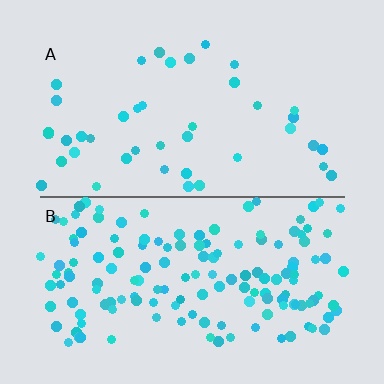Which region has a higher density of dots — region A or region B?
B (the bottom).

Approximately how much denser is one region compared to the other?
Approximately 3.4× — region B over region A.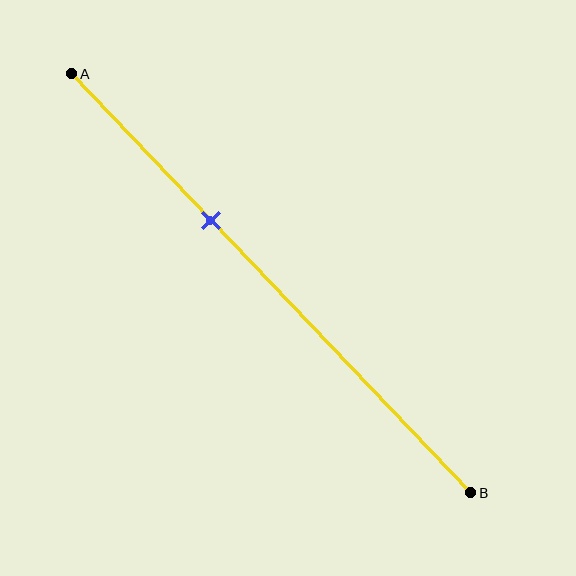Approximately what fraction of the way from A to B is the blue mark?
The blue mark is approximately 35% of the way from A to B.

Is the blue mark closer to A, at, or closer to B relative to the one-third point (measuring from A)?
The blue mark is approximately at the one-third point of segment AB.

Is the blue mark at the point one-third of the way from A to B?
Yes, the mark is approximately at the one-third point.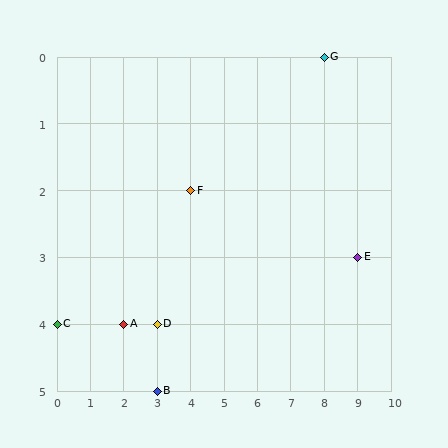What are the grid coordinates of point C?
Point C is at grid coordinates (0, 4).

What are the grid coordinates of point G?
Point G is at grid coordinates (8, 0).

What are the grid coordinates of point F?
Point F is at grid coordinates (4, 2).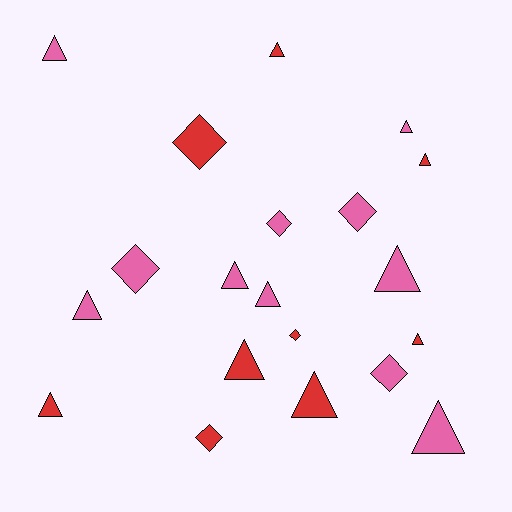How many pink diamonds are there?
There are 4 pink diamonds.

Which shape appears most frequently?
Triangle, with 13 objects.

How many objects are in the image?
There are 20 objects.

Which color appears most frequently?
Pink, with 11 objects.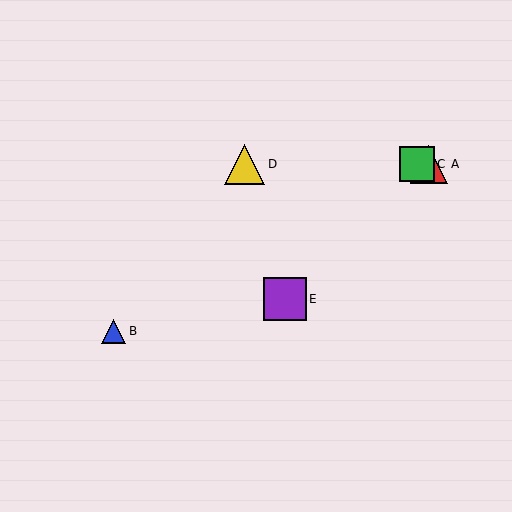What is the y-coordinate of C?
Object C is at y≈164.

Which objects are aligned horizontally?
Objects A, C, D are aligned horizontally.